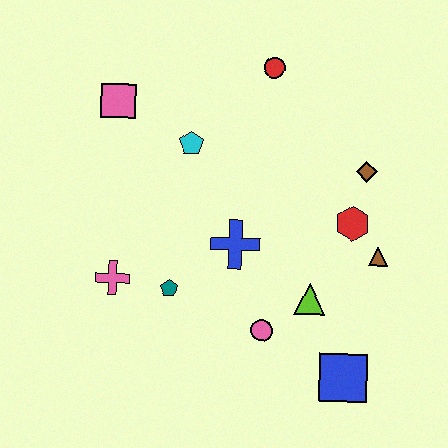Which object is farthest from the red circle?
The blue square is farthest from the red circle.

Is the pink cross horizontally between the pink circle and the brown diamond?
No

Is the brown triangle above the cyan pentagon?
No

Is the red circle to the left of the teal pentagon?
No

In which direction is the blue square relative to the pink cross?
The blue square is to the right of the pink cross.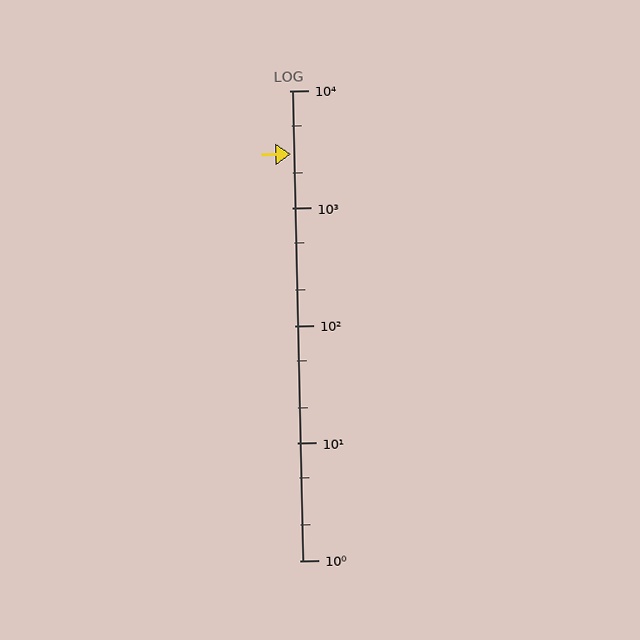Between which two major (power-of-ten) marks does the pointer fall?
The pointer is between 1000 and 10000.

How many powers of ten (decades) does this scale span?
The scale spans 4 decades, from 1 to 10000.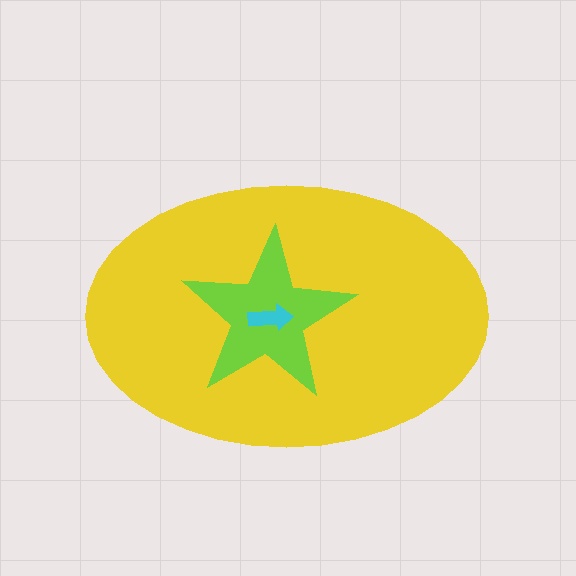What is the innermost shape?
The cyan arrow.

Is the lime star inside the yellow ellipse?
Yes.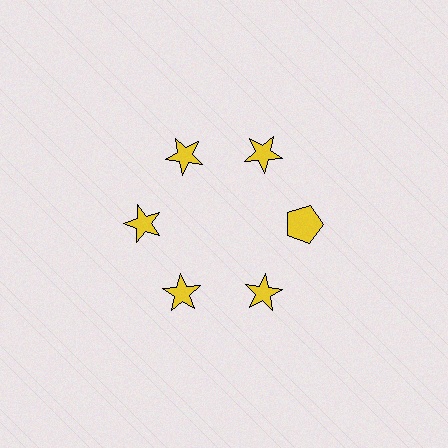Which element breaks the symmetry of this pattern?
The yellow pentagon at roughly the 3 o'clock position breaks the symmetry. All other shapes are yellow stars.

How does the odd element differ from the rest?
It has a different shape: pentagon instead of star.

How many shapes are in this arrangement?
There are 6 shapes arranged in a ring pattern.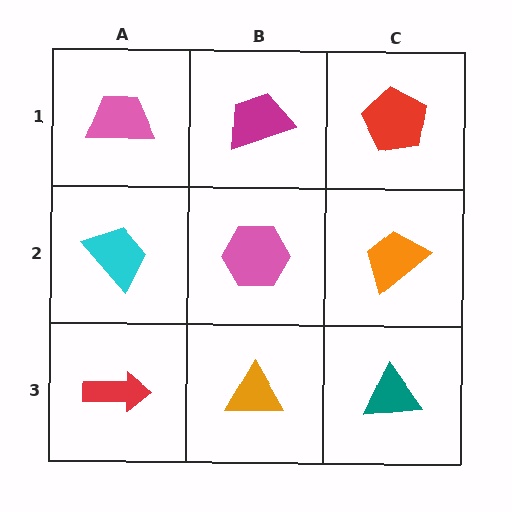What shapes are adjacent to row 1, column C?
An orange trapezoid (row 2, column C), a magenta trapezoid (row 1, column B).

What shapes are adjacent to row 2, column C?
A red pentagon (row 1, column C), a teal triangle (row 3, column C), a pink hexagon (row 2, column B).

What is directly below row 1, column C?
An orange trapezoid.